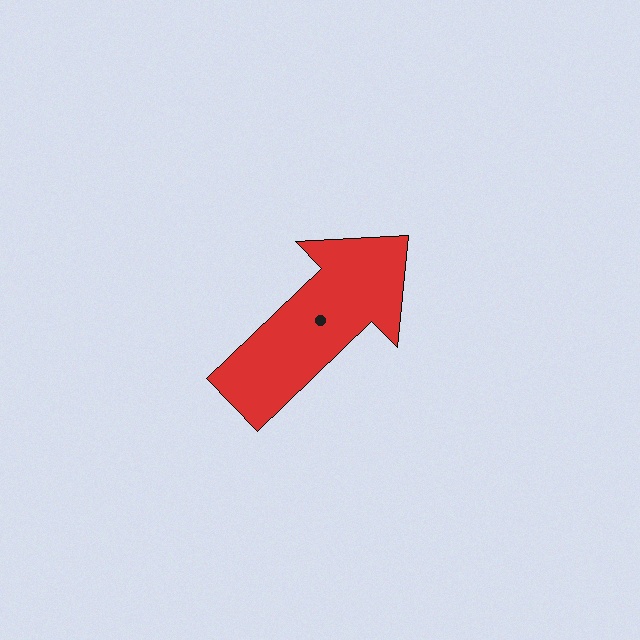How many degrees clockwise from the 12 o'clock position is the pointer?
Approximately 46 degrees.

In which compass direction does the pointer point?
Northeast.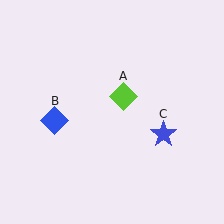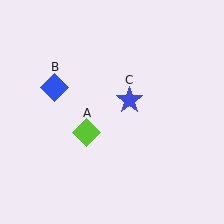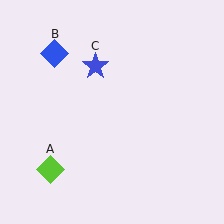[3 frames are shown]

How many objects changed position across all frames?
3 objects changed position: lime diamond (object A), blue diamond (object B), blue star (object C).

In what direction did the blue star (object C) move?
The blue star (object C) moved up and to the left.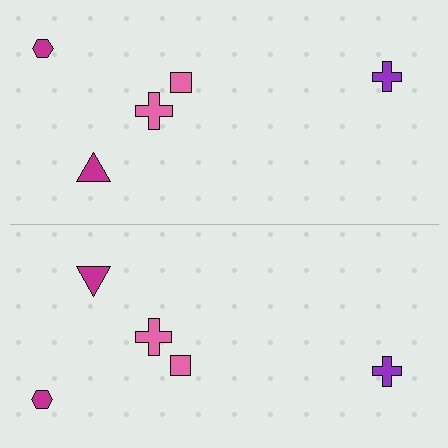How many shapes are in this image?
There are 10 shapes in this image.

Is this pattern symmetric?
Yes, this pattern has bilateral (reflection) symmetry.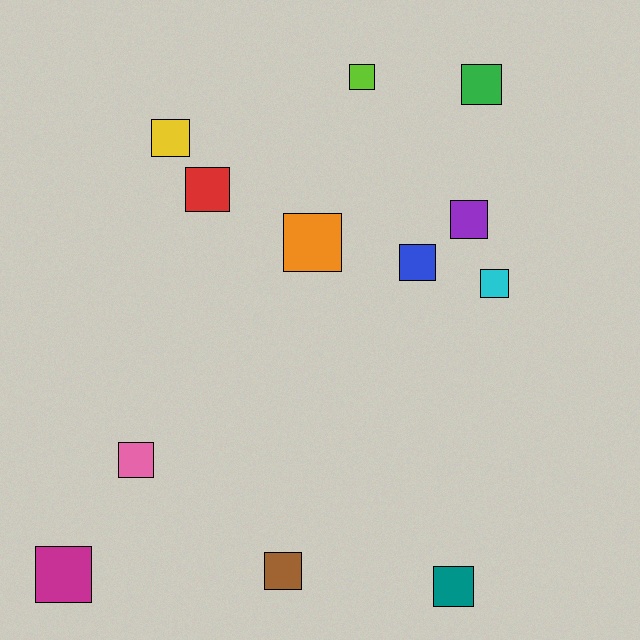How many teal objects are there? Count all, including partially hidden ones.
There is 1 teal object.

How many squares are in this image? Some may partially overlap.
There are 12 squares.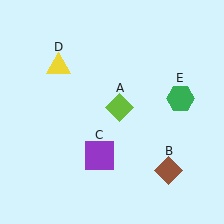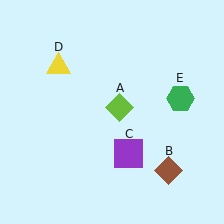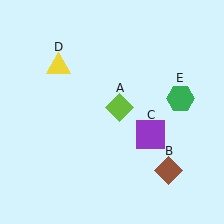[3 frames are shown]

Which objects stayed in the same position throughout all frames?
Lime diamond (object A) and brown diamond (object B) and yellow triangle (object D) and green hexagon (object E) remained stationary.